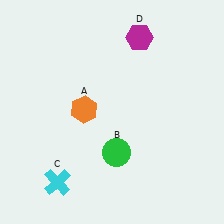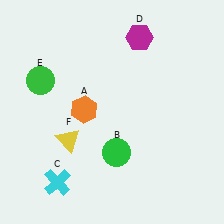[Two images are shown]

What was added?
A green circle (E), a yellow triangle (F) were added in Image 2.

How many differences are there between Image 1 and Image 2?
There are 2 differences between the two images.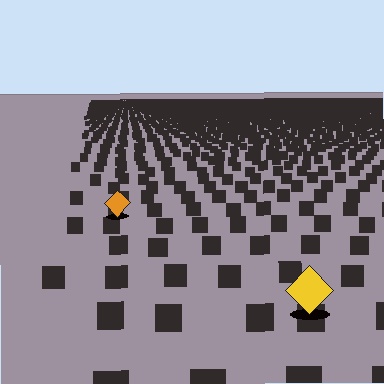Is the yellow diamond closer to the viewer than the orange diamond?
Yes. The yellow diamond is closer — you can tell from the texture gradient: the ground texture is coarser near it.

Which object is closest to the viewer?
The yellow diamond is closest. The texture marks near it are larger and more spread out.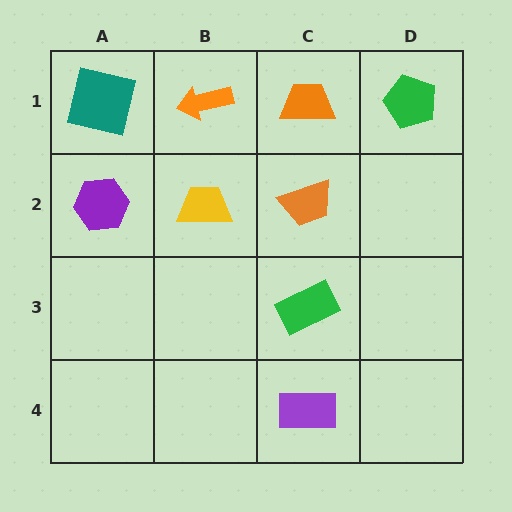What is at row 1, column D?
A green pentagon.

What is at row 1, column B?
An orange arrow.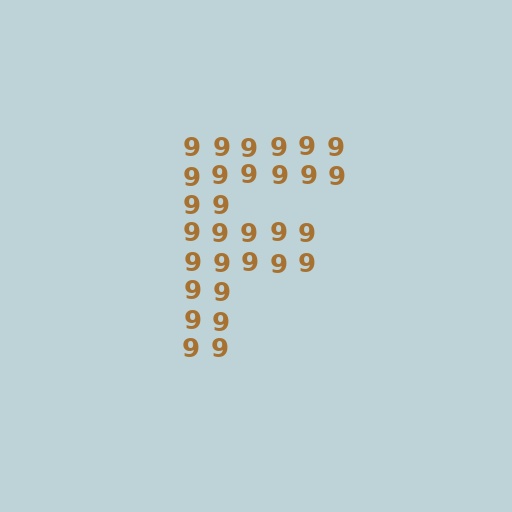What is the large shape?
The large shape is the letter F.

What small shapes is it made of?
It is made of small digit 9's.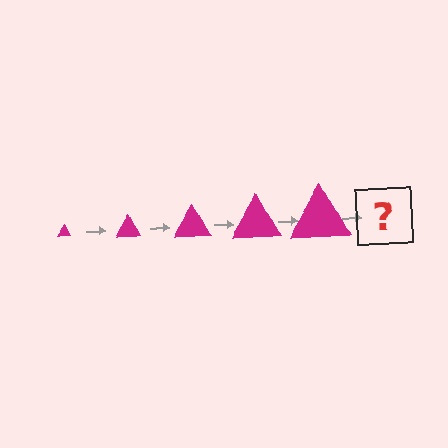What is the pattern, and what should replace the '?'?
The pattern is that the triangle gets progressively larger each step. The '?' should be a magenta triangle, larger than the previous one.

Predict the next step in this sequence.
The next step is a magenta triangle, larger than the previous one.